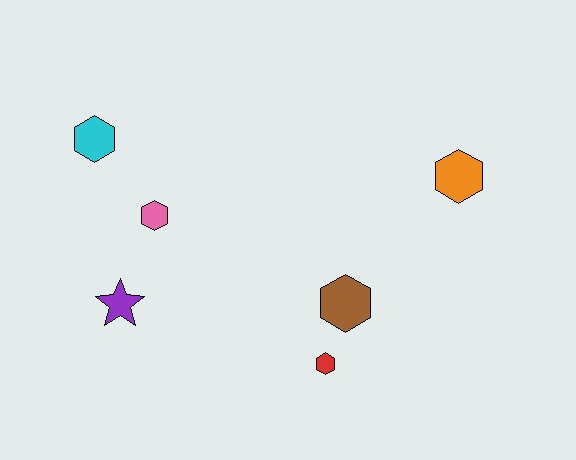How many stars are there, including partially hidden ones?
There is 1 star.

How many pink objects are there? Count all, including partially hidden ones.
There is 1 pink object.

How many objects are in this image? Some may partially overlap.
There are 6 objects.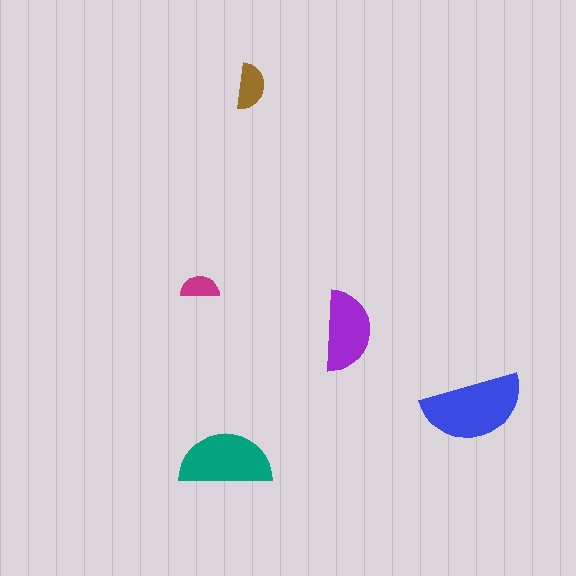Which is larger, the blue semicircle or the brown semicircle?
The blue one.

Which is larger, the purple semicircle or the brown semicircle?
The purple one.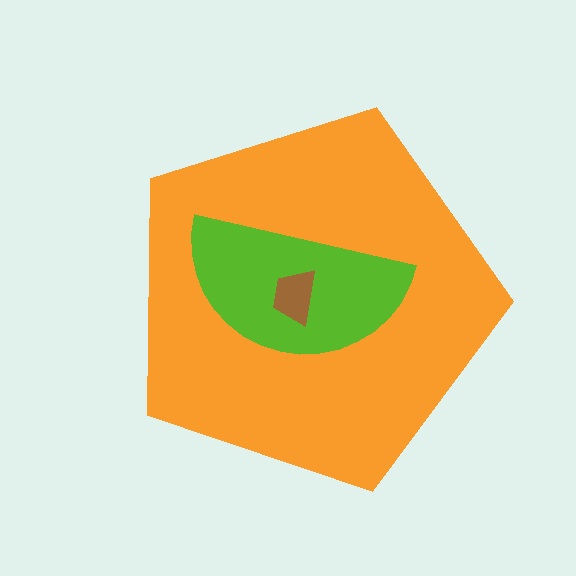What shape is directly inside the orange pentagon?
The lime semicircle.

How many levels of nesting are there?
3.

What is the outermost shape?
The orange pentagon.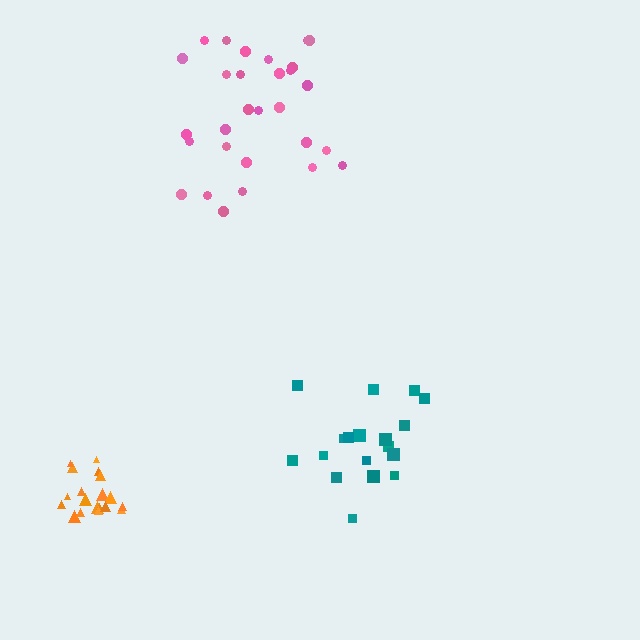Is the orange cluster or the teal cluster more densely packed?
Orange.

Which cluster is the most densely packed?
Orange.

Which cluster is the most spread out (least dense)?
Pink.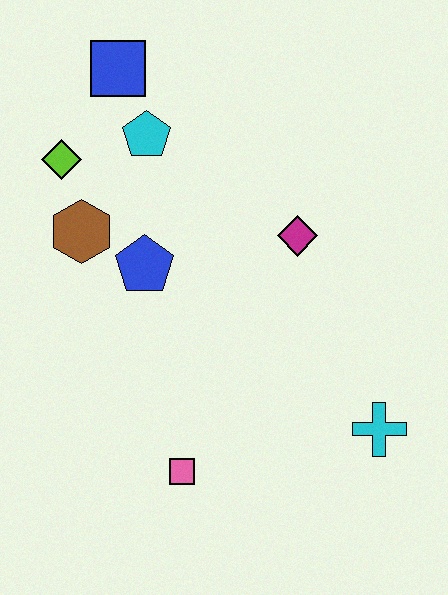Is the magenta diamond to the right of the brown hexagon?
Yes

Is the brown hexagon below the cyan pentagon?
Yes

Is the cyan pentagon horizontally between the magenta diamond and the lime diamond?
Yes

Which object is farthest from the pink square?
The blue square is farthest from the pink square.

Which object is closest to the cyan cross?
The pink square is closest to the cyan cross.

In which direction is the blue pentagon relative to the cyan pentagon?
The blue pentagon is below the cyan pentagon.